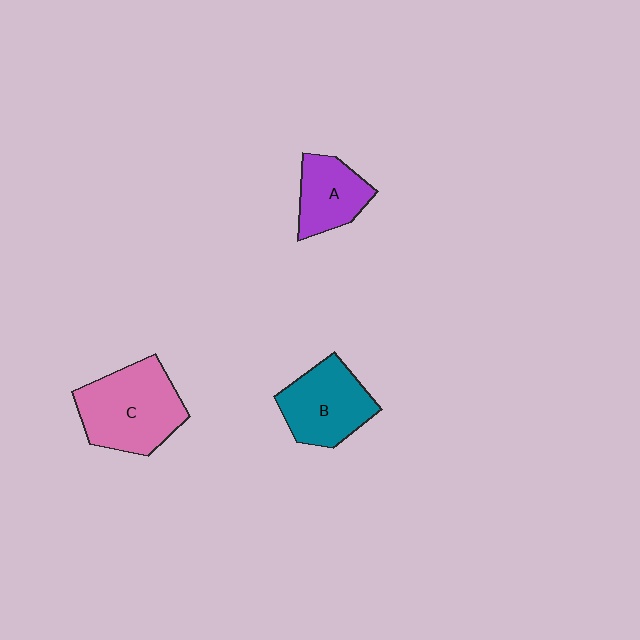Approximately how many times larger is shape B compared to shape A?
Approximately 1.3 times.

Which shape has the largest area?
Shape C (pink).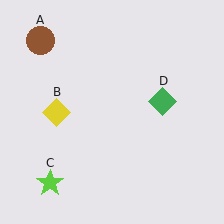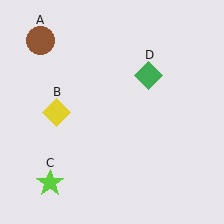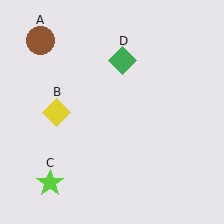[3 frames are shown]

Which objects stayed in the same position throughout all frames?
Brown circle (object A) and yellow diamond (object B) and lime star (object C) remained stationary.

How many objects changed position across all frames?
1 object changed position: green diamond (object D).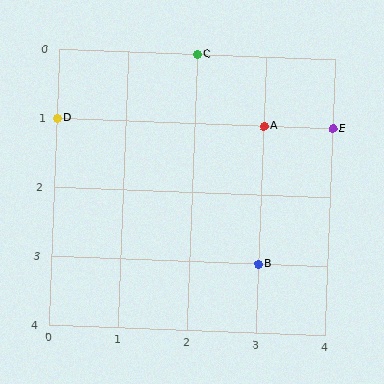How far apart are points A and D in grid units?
Points A and D are 3 columns apart.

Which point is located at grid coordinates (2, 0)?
Point C is at (2, 0).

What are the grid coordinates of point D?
Point D is at grid coordinates (0, 1).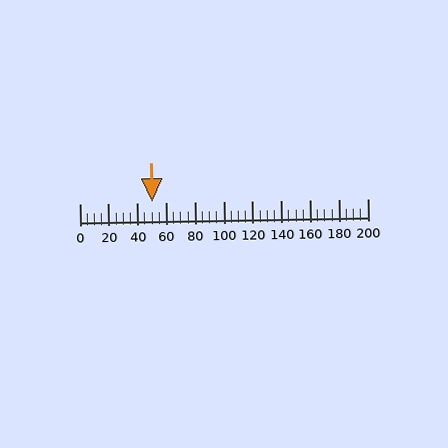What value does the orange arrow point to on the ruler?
The orange arrow points to approximately 50.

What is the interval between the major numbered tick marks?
The major tick marks are spaced 20 units apart.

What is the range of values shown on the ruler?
The ruler shows values from 0 to 200.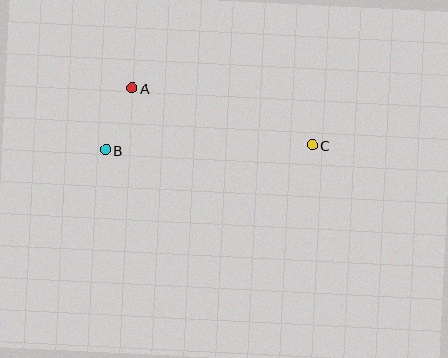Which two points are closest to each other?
Points A and B are closest to each other.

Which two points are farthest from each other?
Points B and C are farthest from each other.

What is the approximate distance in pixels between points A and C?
The distance between A and C is approximately 189 pixels.